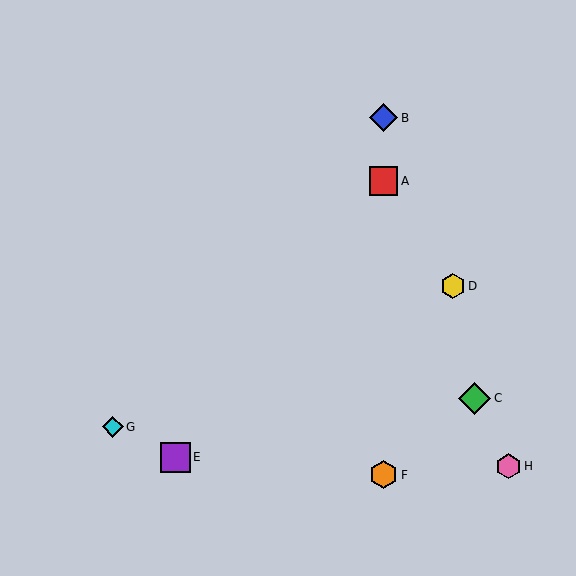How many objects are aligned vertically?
3 objects (A, B, F) are aligned vertically.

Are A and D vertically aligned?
No, A is at x≈384 and D is at x≈453.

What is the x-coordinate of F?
Object F is at x≈384.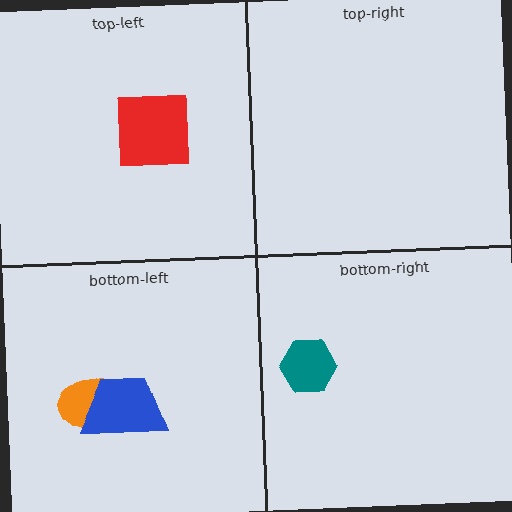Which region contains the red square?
The top-left region.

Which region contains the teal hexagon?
The bottom-right region.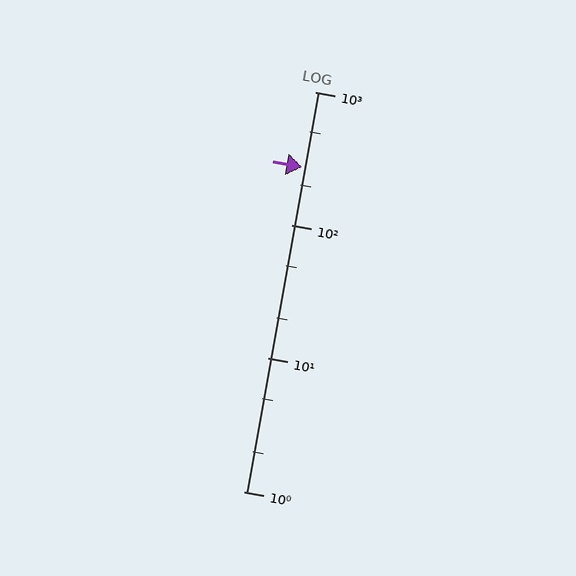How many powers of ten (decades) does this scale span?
The scale spans 3 decades, from 1 to 1000.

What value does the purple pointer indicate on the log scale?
The pointer indicates approximately 270.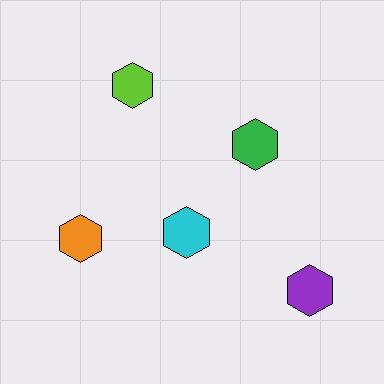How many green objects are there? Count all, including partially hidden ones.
There is 1 green object.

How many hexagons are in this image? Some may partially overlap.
There are 5 hexagons.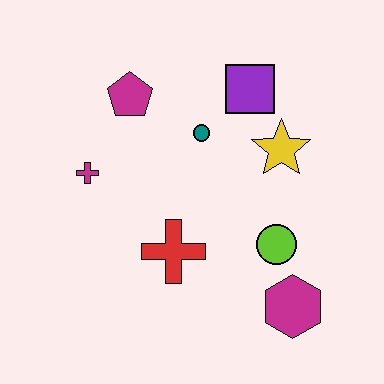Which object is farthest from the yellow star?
The magenta cross is farthest from the yellow star.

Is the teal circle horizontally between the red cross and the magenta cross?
No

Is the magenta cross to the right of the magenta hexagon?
No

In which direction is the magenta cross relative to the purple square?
The magenta cross is to the left of the purple square.